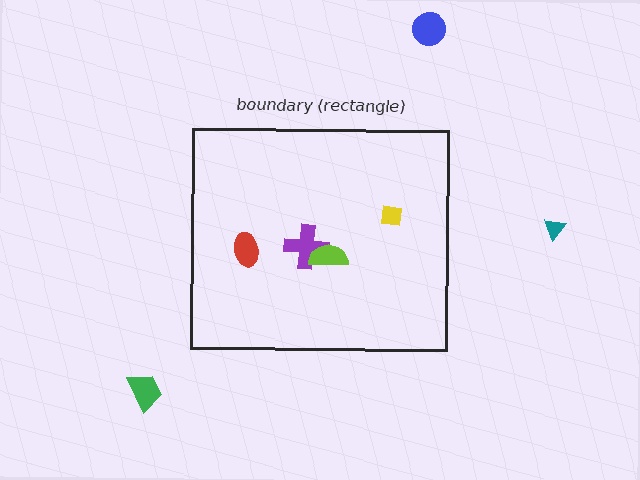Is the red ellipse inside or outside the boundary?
Inside.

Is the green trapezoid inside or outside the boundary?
Outside.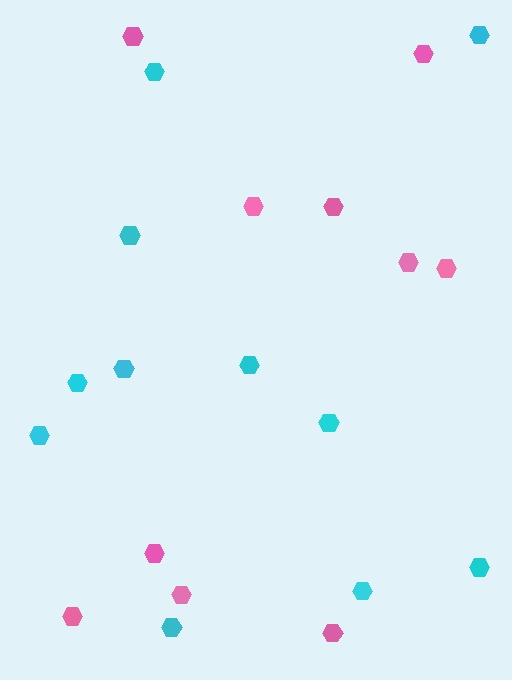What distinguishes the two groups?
There are 2 groups: one group of cyan hexagons (11) and one group of pink hexagons (10).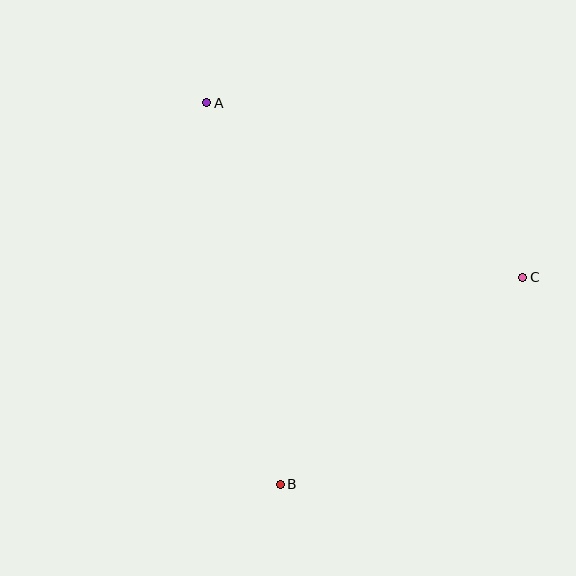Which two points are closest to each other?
Points B and C are closest to each other.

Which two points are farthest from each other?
Points A and B are farthest from each other.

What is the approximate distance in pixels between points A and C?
The distance between A and C is approximately 361 pixels.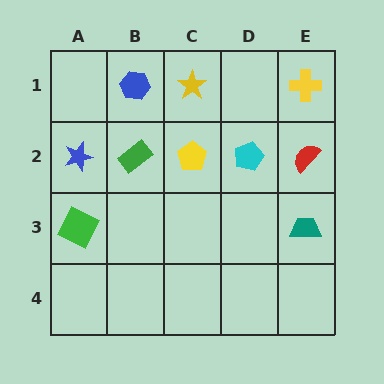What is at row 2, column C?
A yellow pentagon.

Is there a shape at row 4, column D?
No, that cell is empty.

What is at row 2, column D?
A cyan pentagon.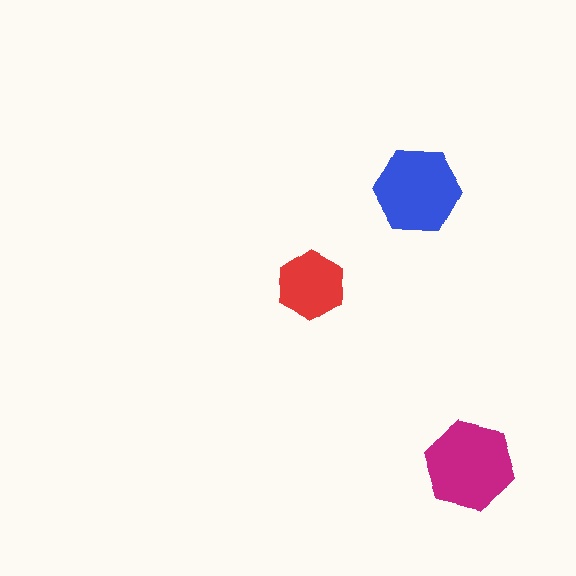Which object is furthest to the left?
The red hexagon is leftmost.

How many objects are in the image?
There are 3 objects in the image.